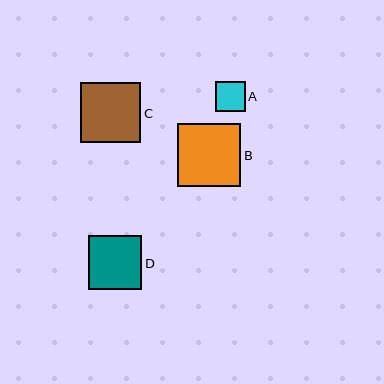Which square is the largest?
Square B is the largest with a size of approximately 63 pixels.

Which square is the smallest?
Square A is the smallest with a size of approximately 30 pixels.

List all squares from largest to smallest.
From largest to smallest: B, C, D, A.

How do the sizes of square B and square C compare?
Square B and square C are approximately the same size.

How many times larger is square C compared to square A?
Square C is approximately 2.0 times the size of square A.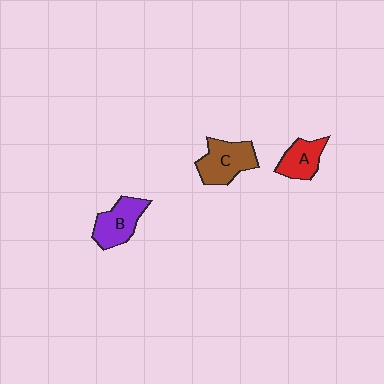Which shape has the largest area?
Shape C (brown).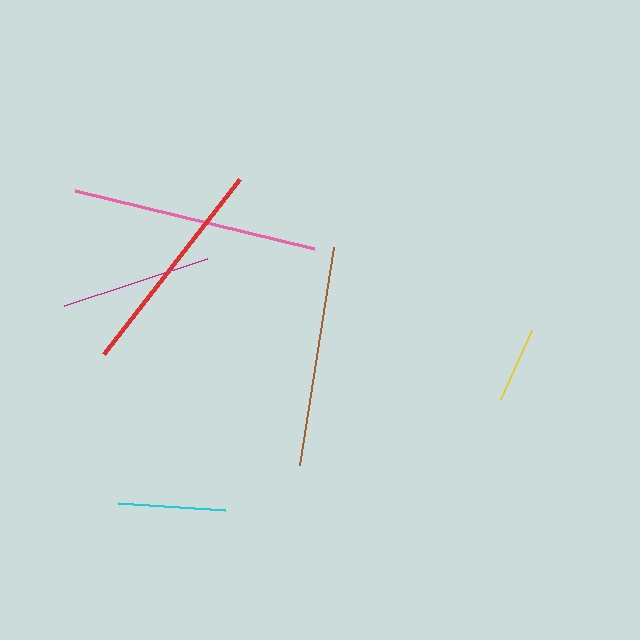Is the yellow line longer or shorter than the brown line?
The brown line is longer than the yellow line.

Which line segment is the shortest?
The yellow line is the shortest at approximately 75 pixels.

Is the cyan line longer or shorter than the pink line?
The pink line is longer than the cyan line.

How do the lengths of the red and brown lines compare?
The red and brown lines are approximately the same length.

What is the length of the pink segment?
The pink segment is approximately 246 pixels long.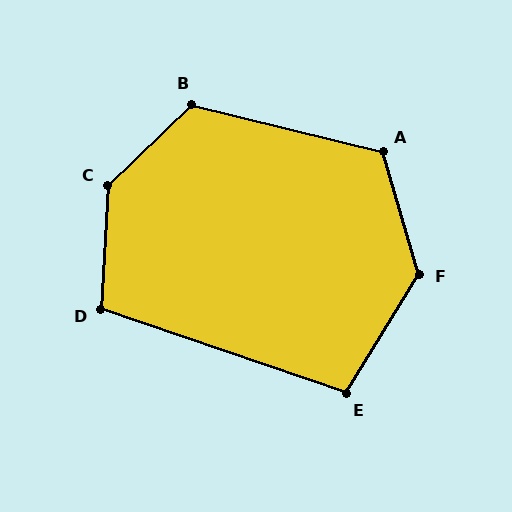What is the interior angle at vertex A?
Approximately 120 degrees (obtuse).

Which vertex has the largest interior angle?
C, at approximately 137 degrees.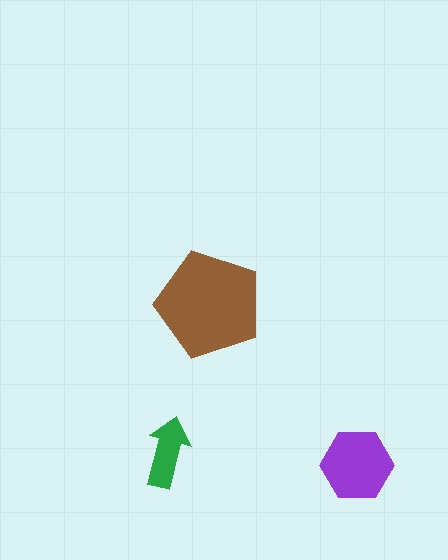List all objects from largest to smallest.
The brown pentagon, the purple hexagon, the green arrow.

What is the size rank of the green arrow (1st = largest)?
3rd.